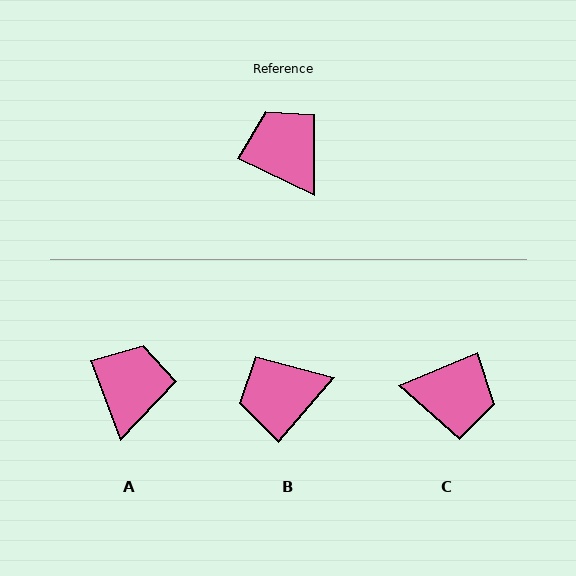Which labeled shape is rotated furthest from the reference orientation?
C, about 132 degrees away.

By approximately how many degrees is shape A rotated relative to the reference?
Approximately 44 degrees clockwise.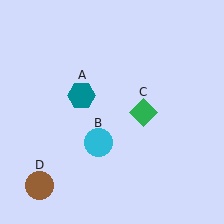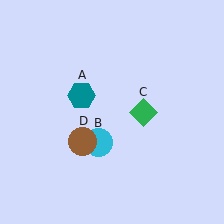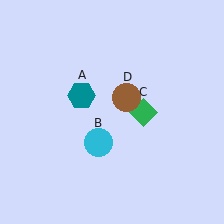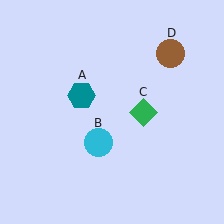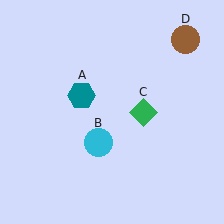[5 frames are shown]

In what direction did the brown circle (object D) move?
The brown circle (object D) moved up and to the right.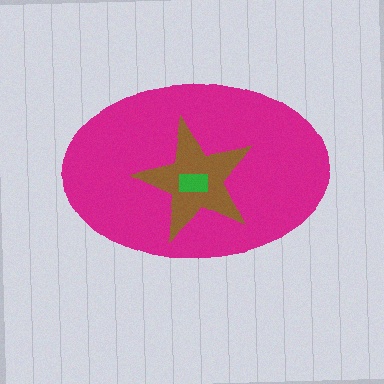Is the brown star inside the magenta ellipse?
Yes.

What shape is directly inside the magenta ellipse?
The brown star.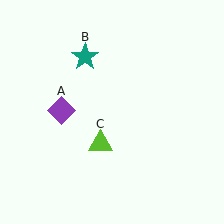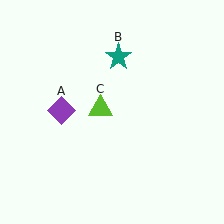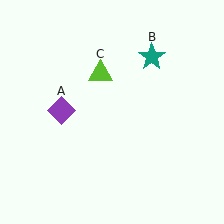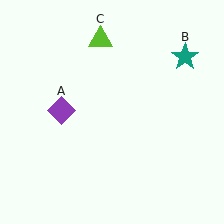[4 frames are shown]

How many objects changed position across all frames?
2 objects changed position: teal star (object B), lime triangle (object C).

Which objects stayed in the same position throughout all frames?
Purple diamond (object A) remained stationary.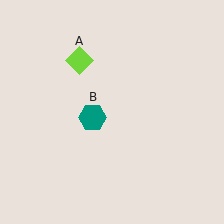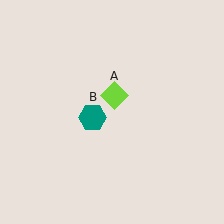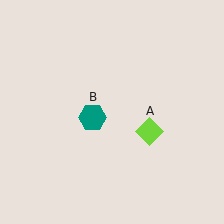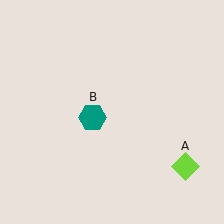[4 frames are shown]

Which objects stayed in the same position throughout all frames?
Teal hexagon (object B) remained stationary.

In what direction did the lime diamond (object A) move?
The lime diamond (object A) moved down and to the right.